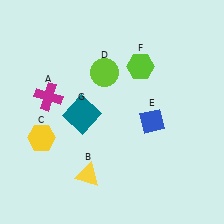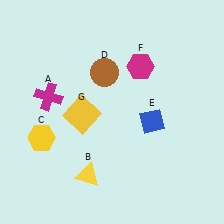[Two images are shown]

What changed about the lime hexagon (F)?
In Image 1, F is lime. In Image 2, it changed to magenta.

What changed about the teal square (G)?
In Image 1, G is teal. In Image 2, it changed to yellow.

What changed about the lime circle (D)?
In Image 1, D is lime. In Image 2, it changed to brown.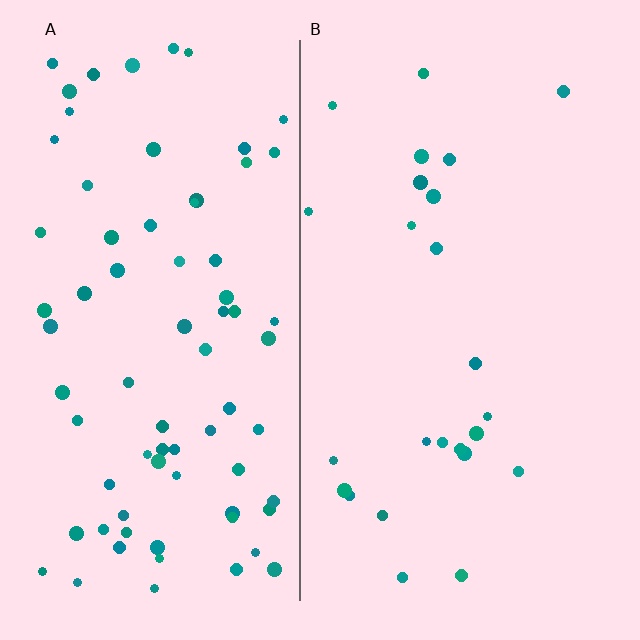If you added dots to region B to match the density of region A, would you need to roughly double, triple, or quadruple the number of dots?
Approximately triple.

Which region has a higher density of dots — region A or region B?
A (the left).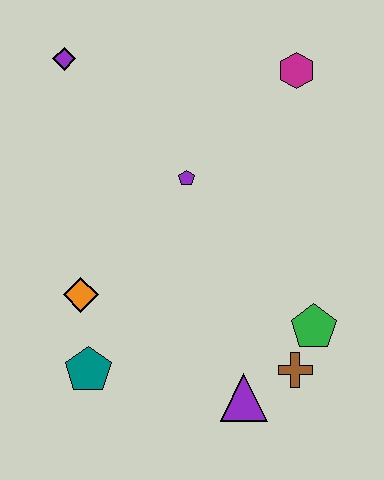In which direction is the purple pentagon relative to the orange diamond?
The purple pentagon is above the orange diamond.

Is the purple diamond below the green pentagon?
No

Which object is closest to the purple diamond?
The purple pentagon is closest to the purple diamond.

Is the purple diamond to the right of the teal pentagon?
No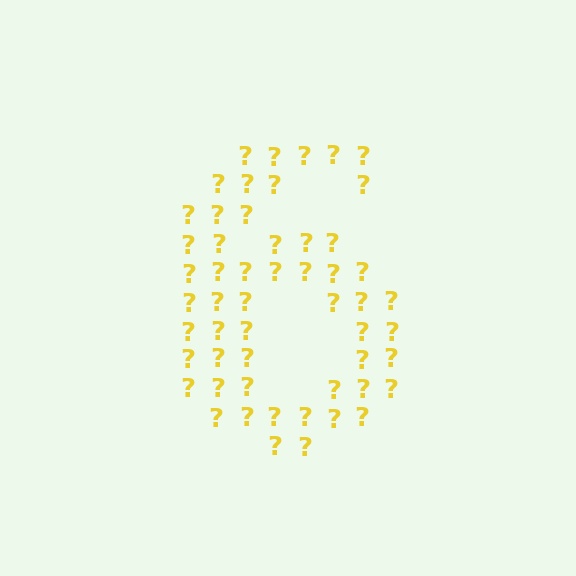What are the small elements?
The small elements are question marks.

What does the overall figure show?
The overall figure shows the digit 6.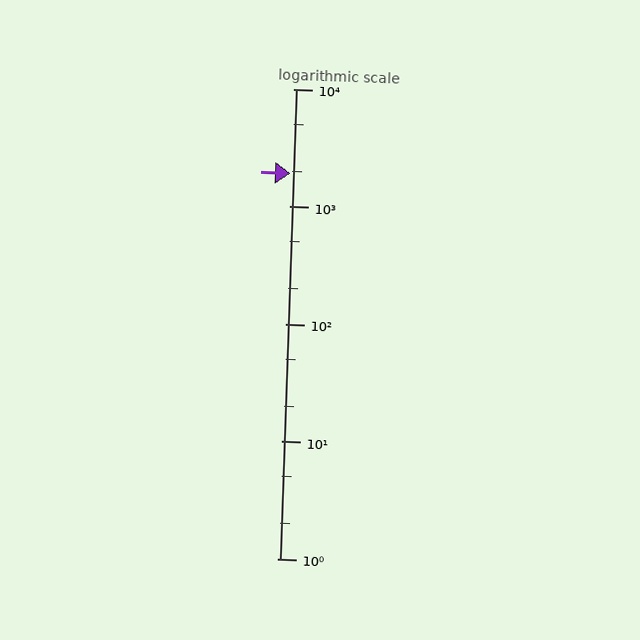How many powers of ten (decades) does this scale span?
The scale spans 4 decades, from 1 to 10000.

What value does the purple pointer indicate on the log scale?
The pointer indicates approximately 1900.